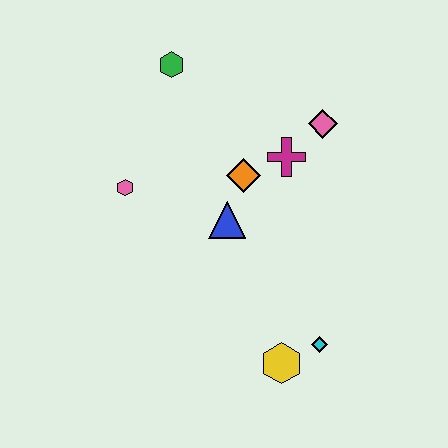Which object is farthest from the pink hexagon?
The cyan diamond is farthest from the pink hexagon.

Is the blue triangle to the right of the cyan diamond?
No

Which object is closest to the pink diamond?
The magenta cross is closest to the pink diamond.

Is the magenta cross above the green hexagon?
No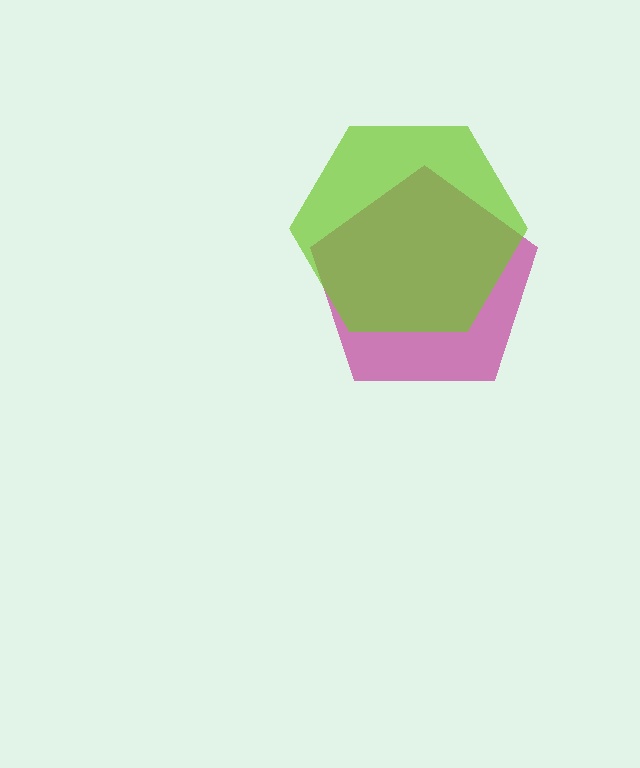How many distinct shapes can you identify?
There are 2 distinct shapes: a magenta pentagon, a lime hexagon.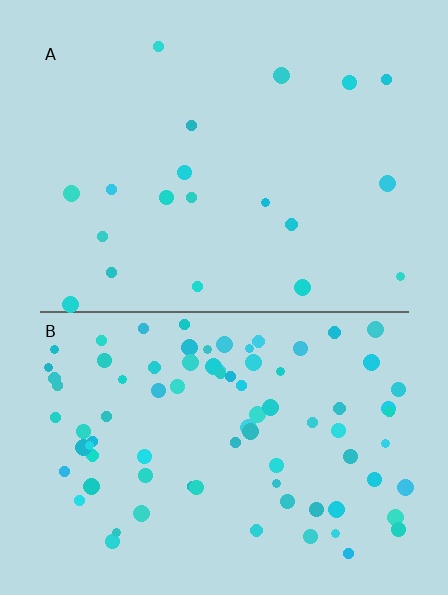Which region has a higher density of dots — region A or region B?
B (the bottom).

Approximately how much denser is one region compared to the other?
Approximately 4.2× — region B over region A.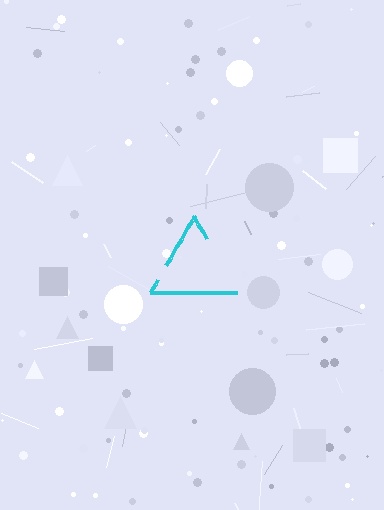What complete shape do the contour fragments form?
The contour fragments form a triangle.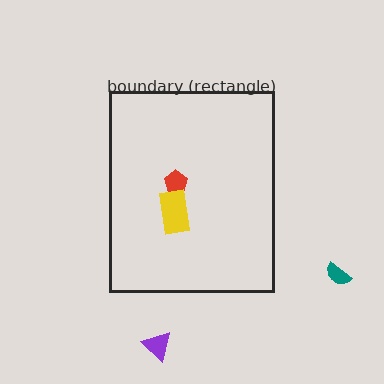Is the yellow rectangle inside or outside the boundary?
Inside.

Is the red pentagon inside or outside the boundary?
Inside.